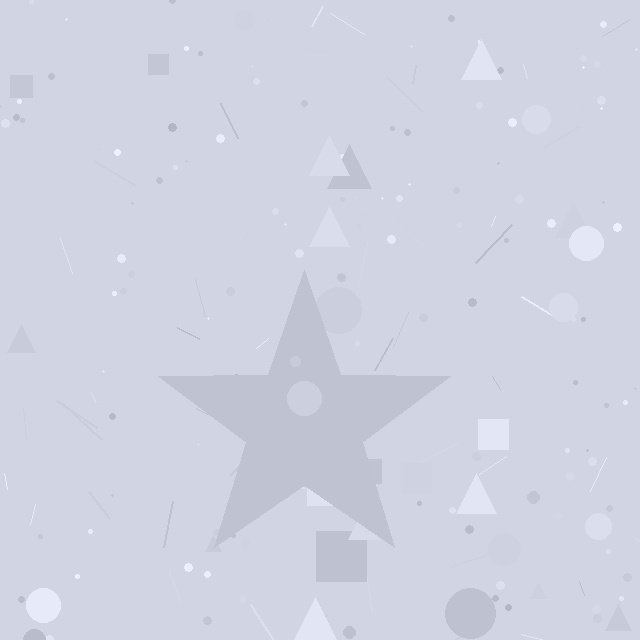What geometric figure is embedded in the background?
A star is embedded in the background.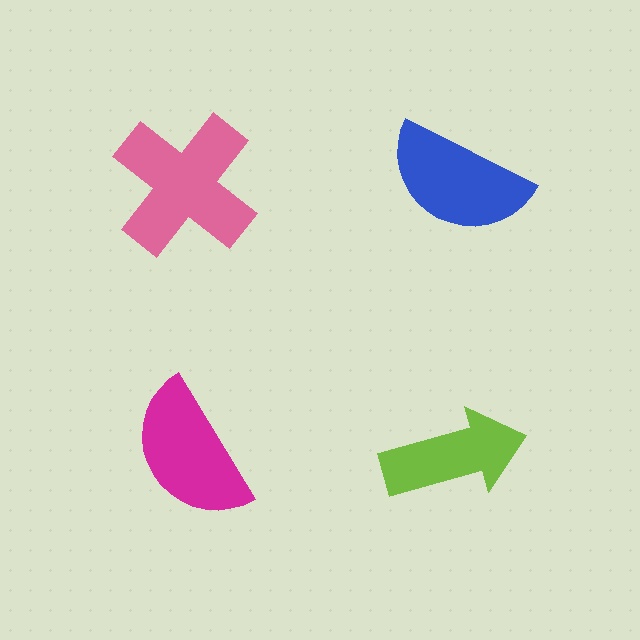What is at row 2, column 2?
A lime arrow.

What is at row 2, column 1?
A magenta semicircle.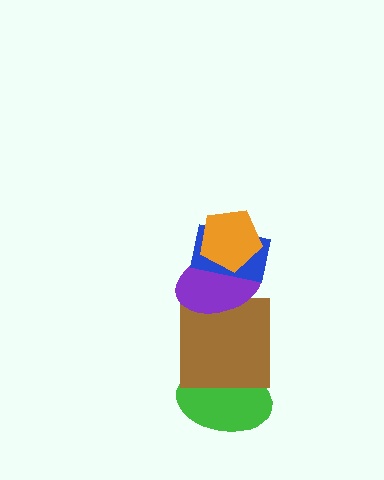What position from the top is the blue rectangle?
The blue rectangle is 2nd from the top.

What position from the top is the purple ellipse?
The purple ellipse is 3rd from the top.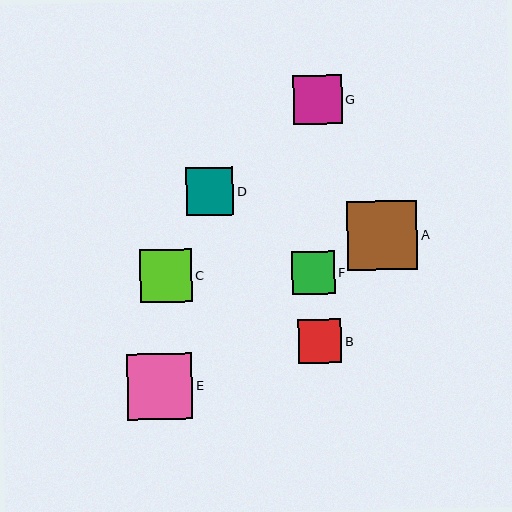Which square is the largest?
Square A is the largest with a size of approximately 70 pixels.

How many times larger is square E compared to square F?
Square E is approximately 1.5 times the size of square F.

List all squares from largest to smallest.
From largest to smallest: A, E, C, G, D, B, F.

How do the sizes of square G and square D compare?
Square G and square D are approximately the same size.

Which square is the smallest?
Square F is the smallest with a size of approximately 43 pixels.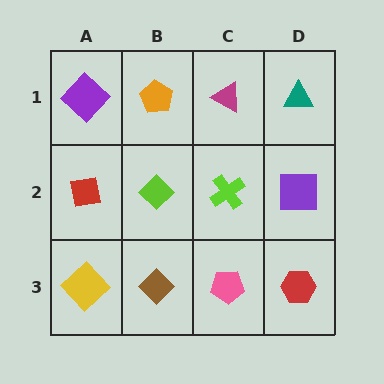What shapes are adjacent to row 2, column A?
A purple diamond (row 1, column A), a yellow diamond (row 3, column A), a lime diamond (row 2, column B).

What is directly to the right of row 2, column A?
A lime diamond.